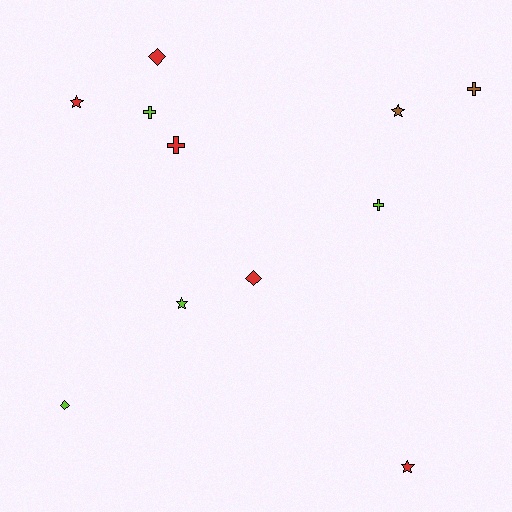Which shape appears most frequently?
Star, with 4 objects.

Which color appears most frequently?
Red, with 5 objects.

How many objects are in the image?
There are 11 objects.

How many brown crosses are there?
There is 1 brown cross.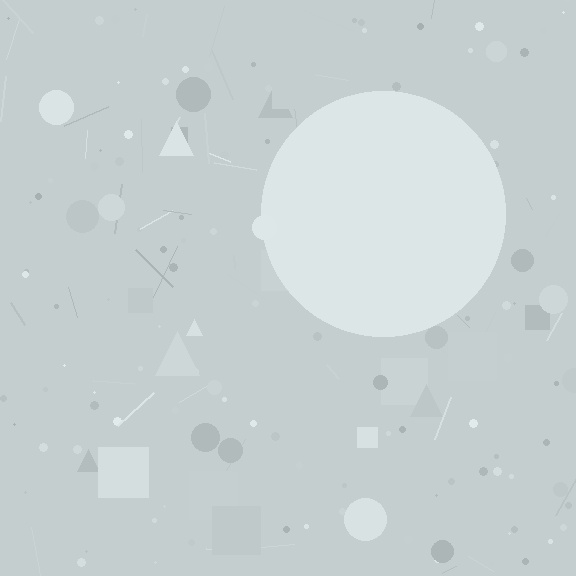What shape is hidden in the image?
A circle is hidden in the image.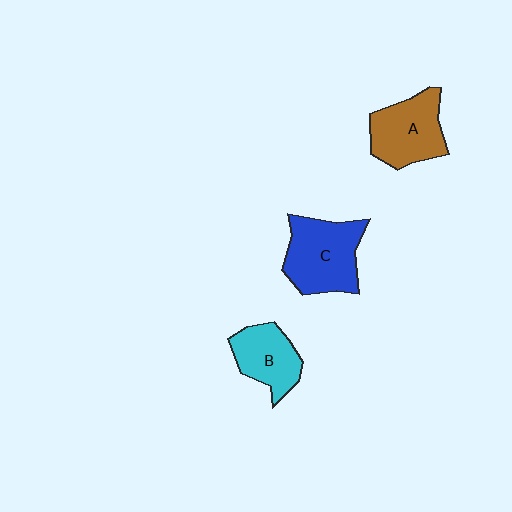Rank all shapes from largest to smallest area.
From largest to smallest: C (blue), A (brown), B (cyan).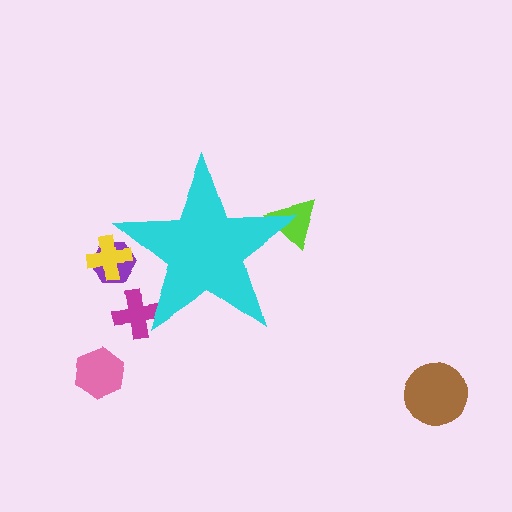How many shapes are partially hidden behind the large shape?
4 shapes are partially hidden.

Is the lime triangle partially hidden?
Yes, the lime triangle is partially hidden behind the cyan star.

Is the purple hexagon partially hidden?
Yes, the purple hexagon is partially hidden behind the cyan star.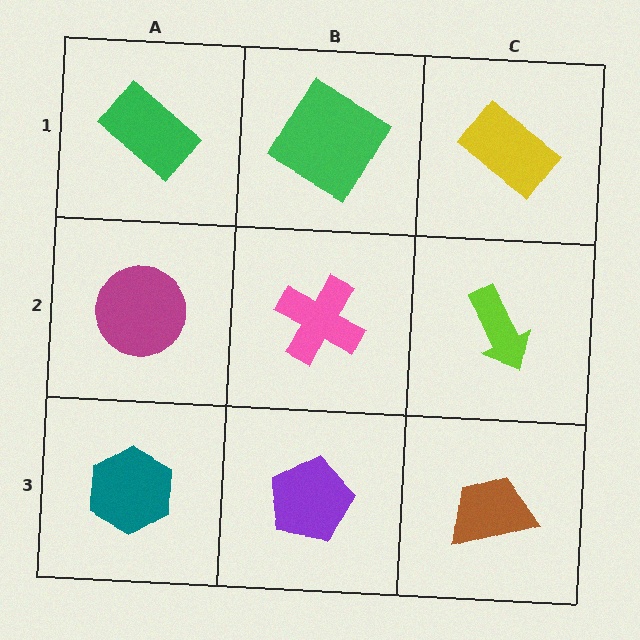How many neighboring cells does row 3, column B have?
3.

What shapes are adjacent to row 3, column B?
A pink cross (row 2, column B), a teal hexagon (row 3, column A), a brown trapezoid (row 3, column C).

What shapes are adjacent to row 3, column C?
A lime arrow (row 2, column C), a purple pentagon (row 3, column B).